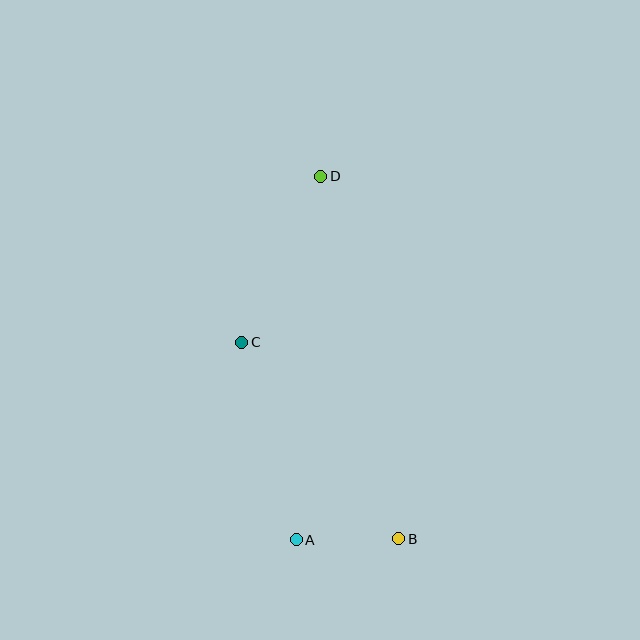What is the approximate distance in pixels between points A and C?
The distance between A and C is approximately 205 pixels.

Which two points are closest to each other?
Points A and B are closest to each other.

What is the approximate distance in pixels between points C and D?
The distance between C and D is approximately 184 pixels.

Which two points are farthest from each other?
Points B and D are farthest from each other.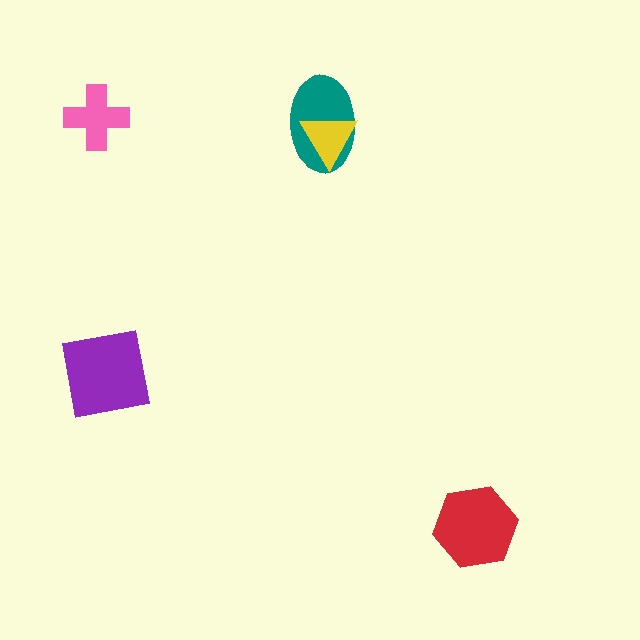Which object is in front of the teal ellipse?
The yellow triangle is in front of the teal ellipse.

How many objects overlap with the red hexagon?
0 objects overlap with the red hexagon.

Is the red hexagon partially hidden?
No, no other shape covers it.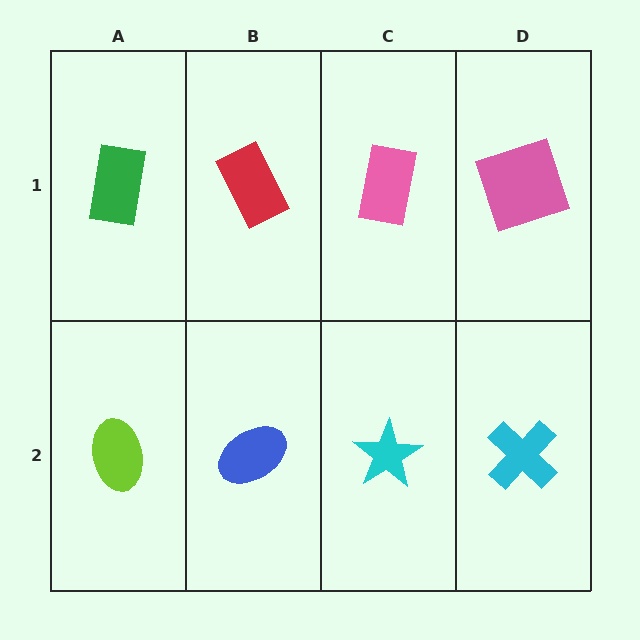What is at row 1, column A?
A green rectangle.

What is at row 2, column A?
A lime ellipse.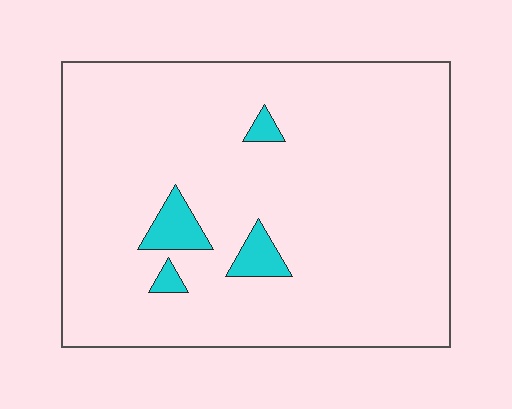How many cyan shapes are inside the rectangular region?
4.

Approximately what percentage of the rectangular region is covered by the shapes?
Approximately 5%.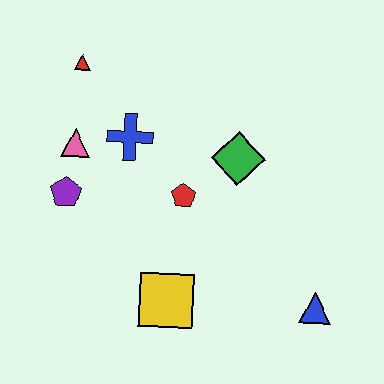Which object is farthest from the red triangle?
The blue triangle is farthest from the red triangle.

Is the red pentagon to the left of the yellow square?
No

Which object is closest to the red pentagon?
The green diamond is closest to the red pentagon.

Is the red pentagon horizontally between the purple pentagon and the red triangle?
No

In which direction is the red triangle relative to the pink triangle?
The red triangle is above the pink triangle.